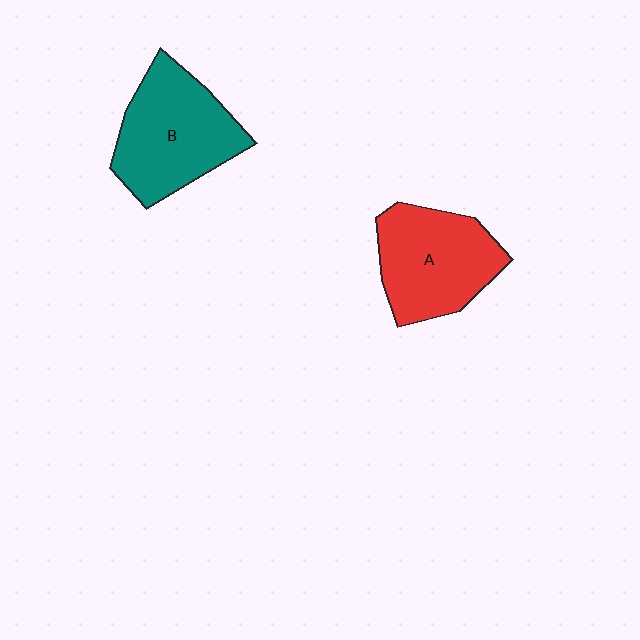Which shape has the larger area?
Shape B (teal).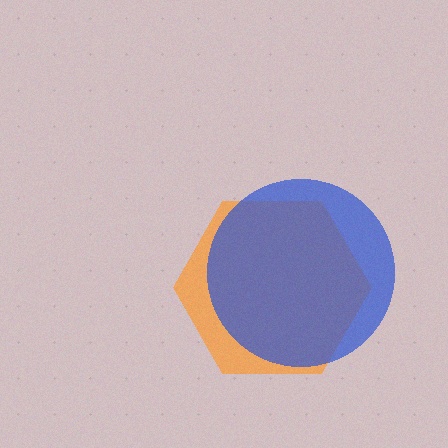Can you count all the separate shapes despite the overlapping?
Yes, there are 2 separate shapes.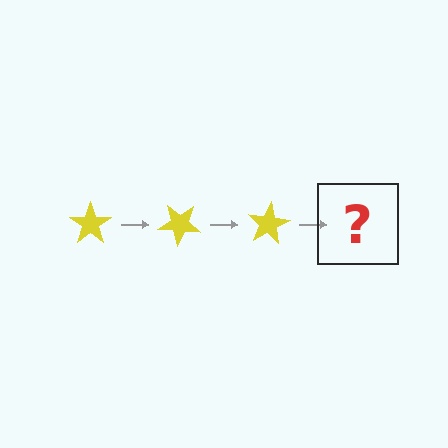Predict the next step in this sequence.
The next step is a yellow star rotated 120 degrees.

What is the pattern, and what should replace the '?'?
The pattern is that the star rotates 40 degrees each step. The '?' should be a yellow star rotated 120 degrees.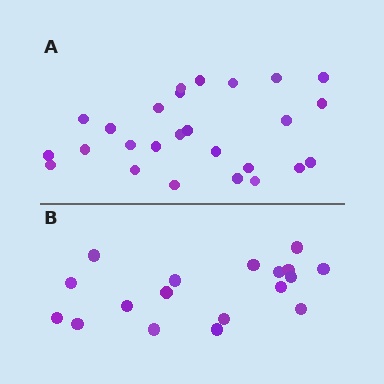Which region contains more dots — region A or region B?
Region A (the top region) has more dots.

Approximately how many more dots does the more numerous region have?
Region A has roughly 8 or so more dots than region B.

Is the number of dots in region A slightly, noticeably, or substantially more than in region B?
Region A has noticeably more, but not dramatically so. The ratio is roughly 1.4 to 1.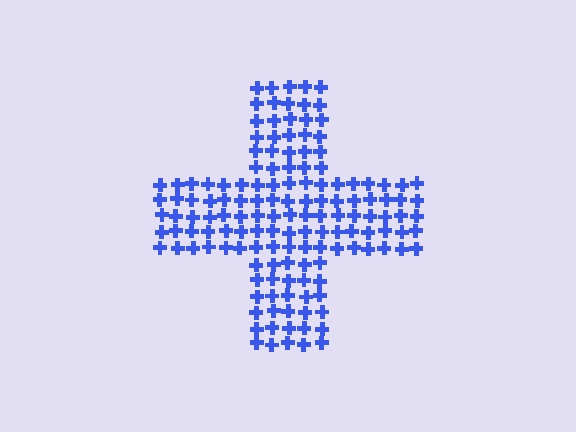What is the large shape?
The large shape is a cross.